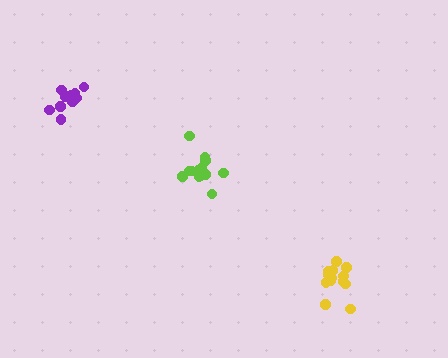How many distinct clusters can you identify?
There are 3 distinct clusters.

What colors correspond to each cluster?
The clusters are colored: lime, purple, yellow.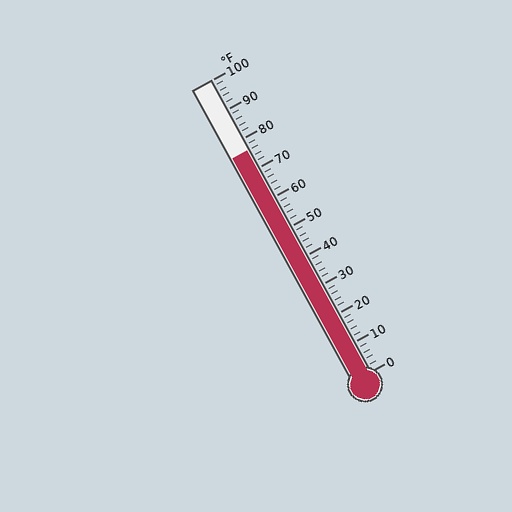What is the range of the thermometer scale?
The thermometer scale ranges from 0°F to 100°F.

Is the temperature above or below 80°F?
The temperature is below 80°F.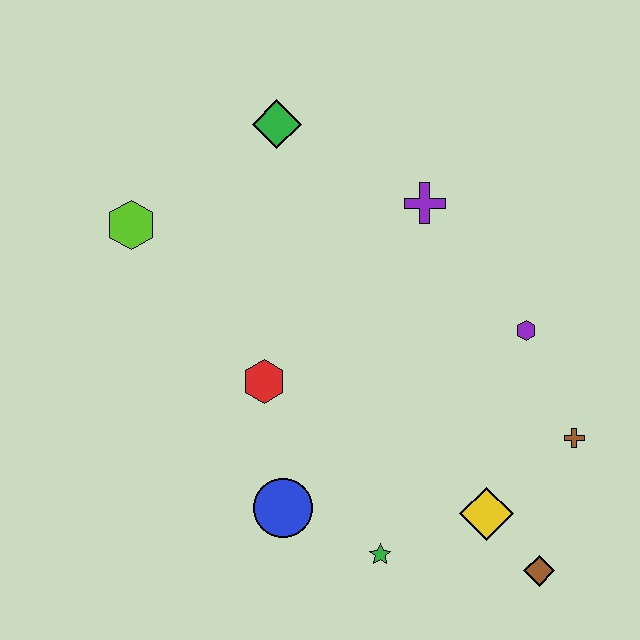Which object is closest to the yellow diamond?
The brown diamond is closest to the yellow diamond.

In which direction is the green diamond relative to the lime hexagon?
The green diamond is to the right of the lime hexagon.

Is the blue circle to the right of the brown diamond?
No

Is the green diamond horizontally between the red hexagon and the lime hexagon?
No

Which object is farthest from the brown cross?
The lime hexagon is farthest from the brown cross.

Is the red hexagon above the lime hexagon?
No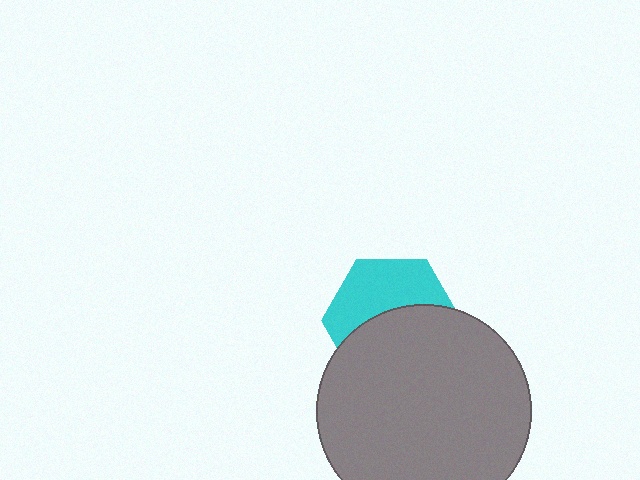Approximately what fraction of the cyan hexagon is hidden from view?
Roughly 54% of the cyan hexagon is hidden behind the gray circle.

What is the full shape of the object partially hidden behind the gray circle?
The partially hidden object is a cyan hexagon.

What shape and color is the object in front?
The object in front is a gray circle.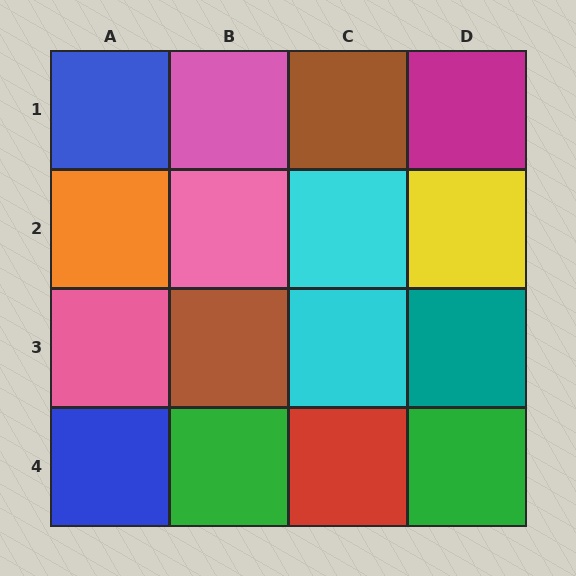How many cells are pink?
3 cells are pink.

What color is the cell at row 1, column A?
Blue.